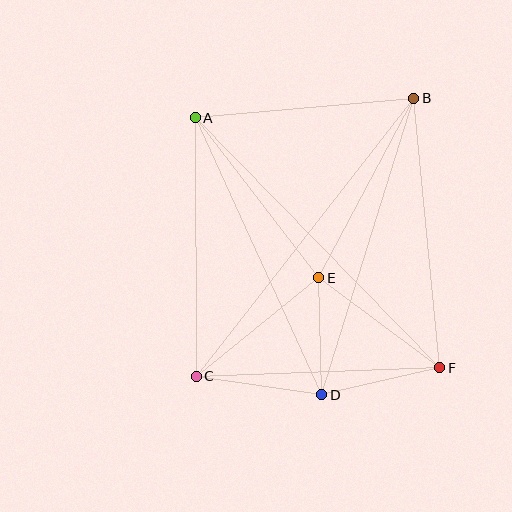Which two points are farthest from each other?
Points B and C are farthest from each other.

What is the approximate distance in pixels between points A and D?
The distance between A and D is approximately 305 pixels.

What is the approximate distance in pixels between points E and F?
The distance between E and F is approximately 151 pixels.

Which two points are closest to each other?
Points D and E are closest to each other.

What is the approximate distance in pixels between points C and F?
The distance between C and F is approximately 244 pixels.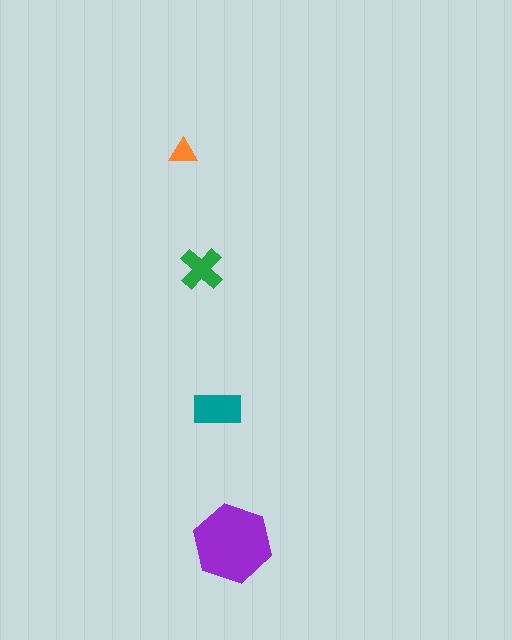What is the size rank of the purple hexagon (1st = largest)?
1st.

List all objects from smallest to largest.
The orange triangle, the green cross, the teal rectangle, the purple hexagon.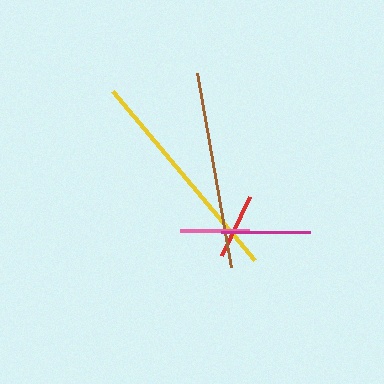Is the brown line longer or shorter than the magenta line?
The brown line is longer than the magenta line.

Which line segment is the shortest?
The red line is the shortest at approximately 65 pixels.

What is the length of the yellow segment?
The yellow segment is approximately 221 pixels long.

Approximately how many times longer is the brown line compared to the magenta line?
The brown line is approximately 2.2 times the length of the magenta line.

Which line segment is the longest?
The yellow line is the longest at approximately 221 pixels.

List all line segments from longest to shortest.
From longest to shortest: yellow, brown, magenta, pink, red.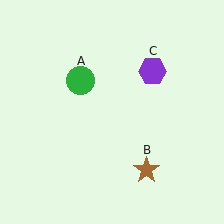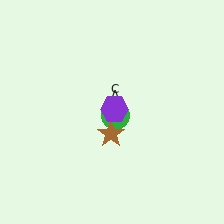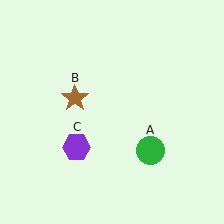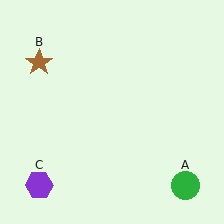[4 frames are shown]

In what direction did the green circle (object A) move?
The green circle (object A) moved down and to the right.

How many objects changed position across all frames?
3 objects changed position: green circle (object A), brown star (object B), purple hexagon (object C).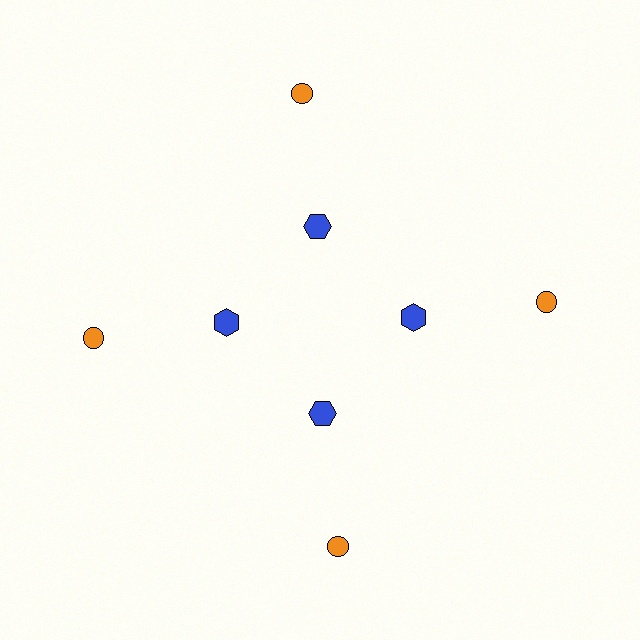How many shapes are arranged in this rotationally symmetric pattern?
There are 8 shapes, arranged in 4 groups of 2.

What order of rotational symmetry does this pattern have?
This pattern has 4-fold rotational symmetry.